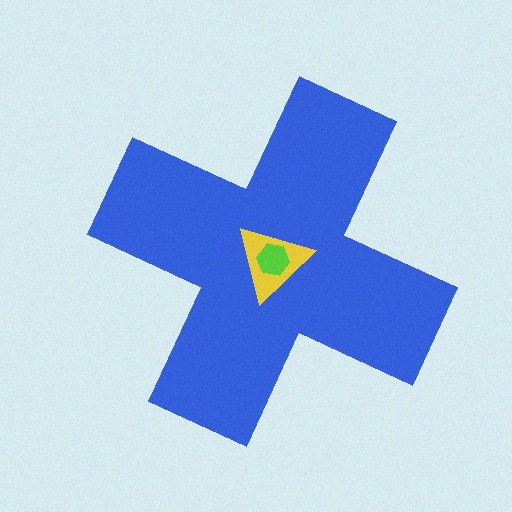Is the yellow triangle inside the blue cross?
Yes.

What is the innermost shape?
The lime hexagon.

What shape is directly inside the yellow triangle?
The lime hexagon.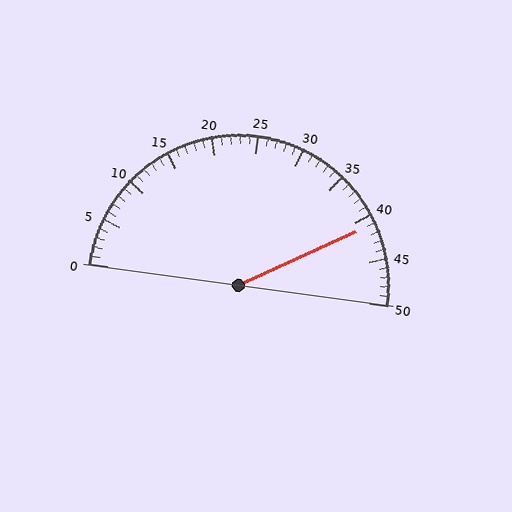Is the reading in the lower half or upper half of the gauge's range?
The reading is in the upper half of the range (0 to 50).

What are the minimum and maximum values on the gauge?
The gauge ranges from 0 to 50.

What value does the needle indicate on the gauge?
The needle indicates approximately 41.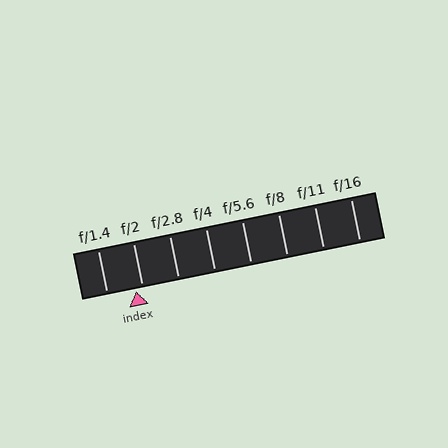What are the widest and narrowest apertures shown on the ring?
The widest aperture shown is f/1.4 and the narrowest is f/16.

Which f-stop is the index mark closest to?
The index mark is closest to f/2.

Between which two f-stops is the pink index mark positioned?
The index mark is between f/1.4 and f/2.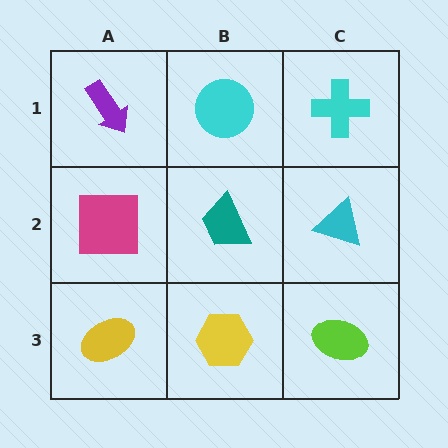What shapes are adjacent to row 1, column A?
A magenta square (row 2, column A), a cyan circle (row 1, column B).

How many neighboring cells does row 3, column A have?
2.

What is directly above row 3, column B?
A teal trapezoid.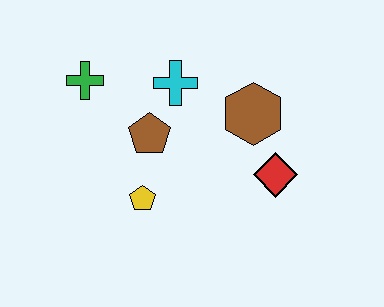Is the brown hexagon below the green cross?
Yes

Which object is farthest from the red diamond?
The green cross is farthest from the red diamond.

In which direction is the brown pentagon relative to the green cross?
The brown pentagon is to the right of the green cross.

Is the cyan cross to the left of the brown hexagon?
Yes